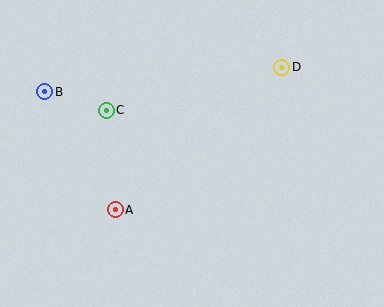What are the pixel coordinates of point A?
Point A is at (115, 210).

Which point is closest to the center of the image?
Point A at (115, 210) is closest to the center.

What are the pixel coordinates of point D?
Point D is at (282, 67).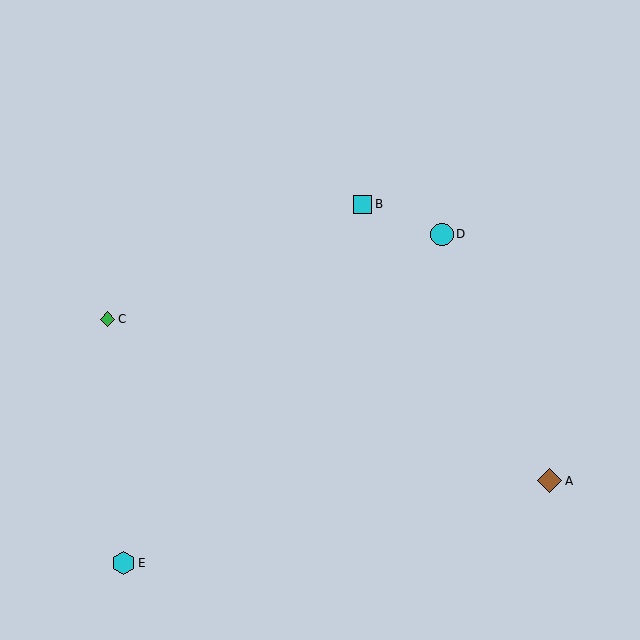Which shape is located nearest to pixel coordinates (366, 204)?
The cyan square (labeled B) at (363, 204) is nearest to that location.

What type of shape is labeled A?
Shape A is a brown diamond.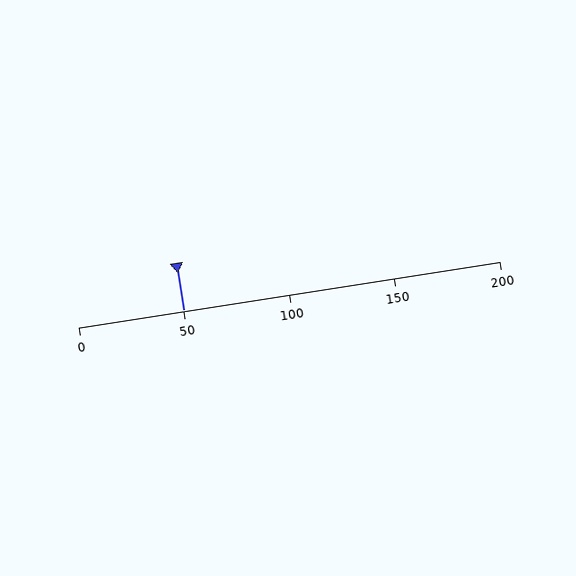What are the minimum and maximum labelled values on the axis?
The axis runs from 0 to 200.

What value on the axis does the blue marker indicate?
The marker indicates approximately 50.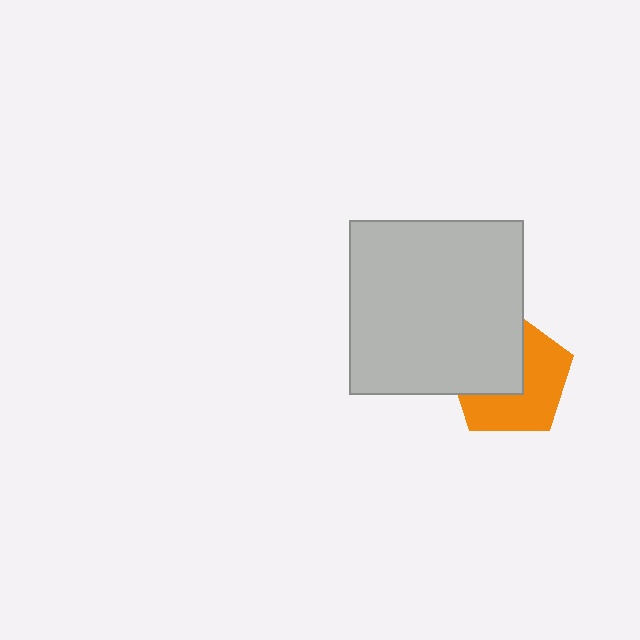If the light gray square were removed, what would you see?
You would see the complete orange pentagon.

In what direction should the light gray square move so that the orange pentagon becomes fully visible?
The light gray square should move toward the upper-left. That is the shortest direction to clear the overlap and leave the orange pentagon fully visible.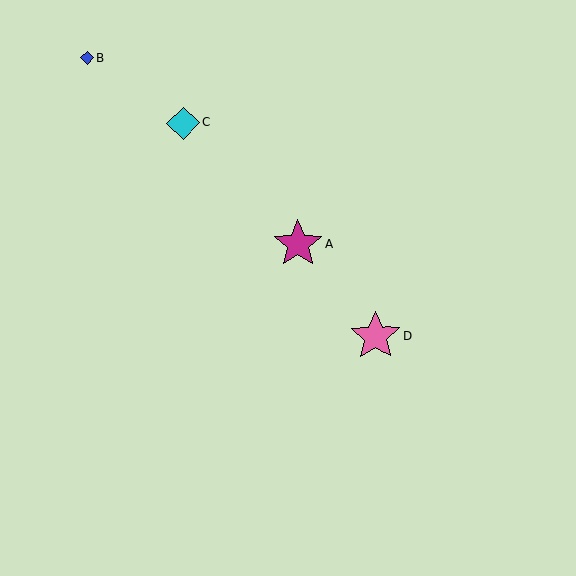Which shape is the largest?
The pink star (labeled D) is the largest.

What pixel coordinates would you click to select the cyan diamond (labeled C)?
Click at (183, 123) to select the cyan diamond C.